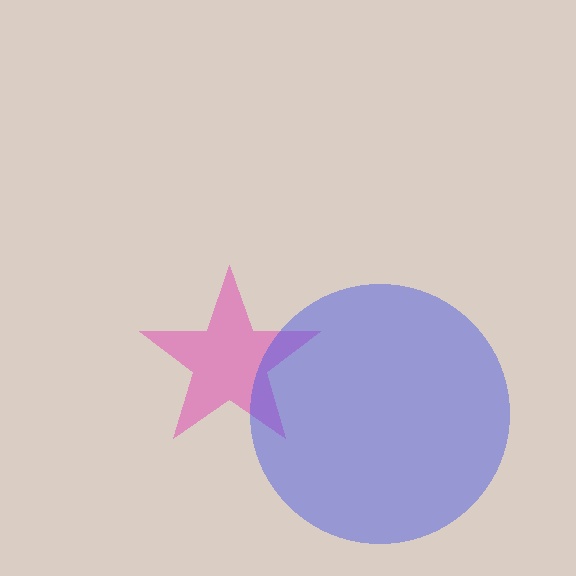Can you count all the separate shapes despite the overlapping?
Yes, there are 2 separate shapes.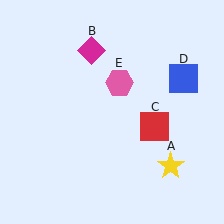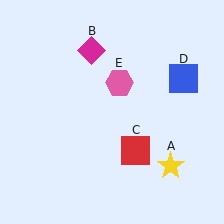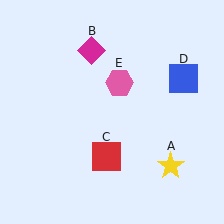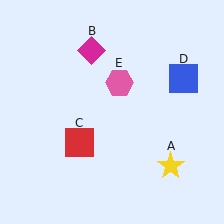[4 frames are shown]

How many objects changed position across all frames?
1 object changed position: red square (object C).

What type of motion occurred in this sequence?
The red square (object C) rotated clockwise around the center of the scene.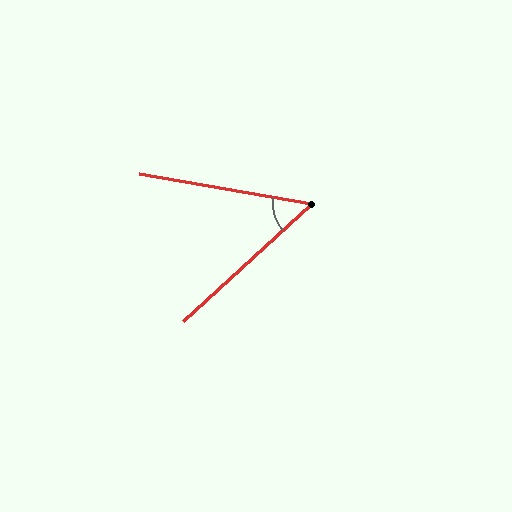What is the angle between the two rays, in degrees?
Approximately 52 degrees.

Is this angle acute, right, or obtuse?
It is acute.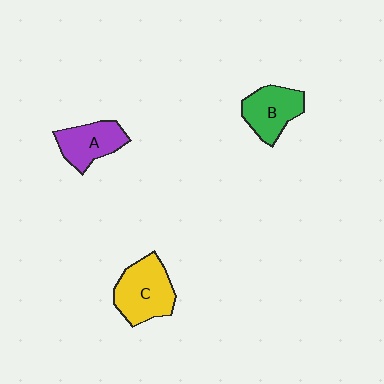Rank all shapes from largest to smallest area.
From largest to smallest: C (yellow), B (green), A (purple).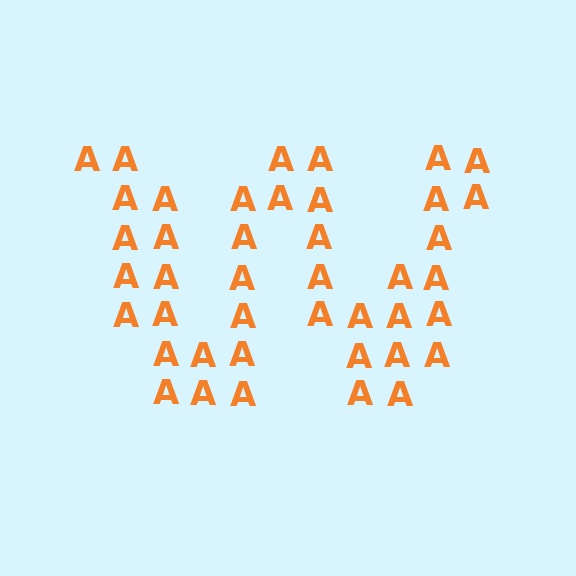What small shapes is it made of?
It is made of small letter A's.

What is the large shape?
The large shape is the letter W.